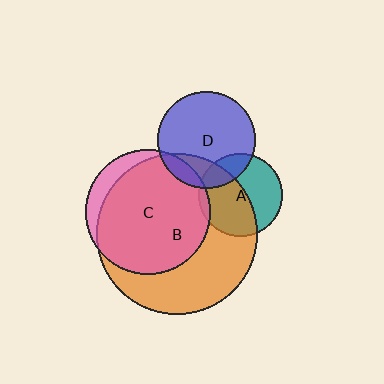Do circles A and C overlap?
Yes.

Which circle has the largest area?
Circle B (orange).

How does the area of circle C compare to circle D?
Approximately 1.6 times.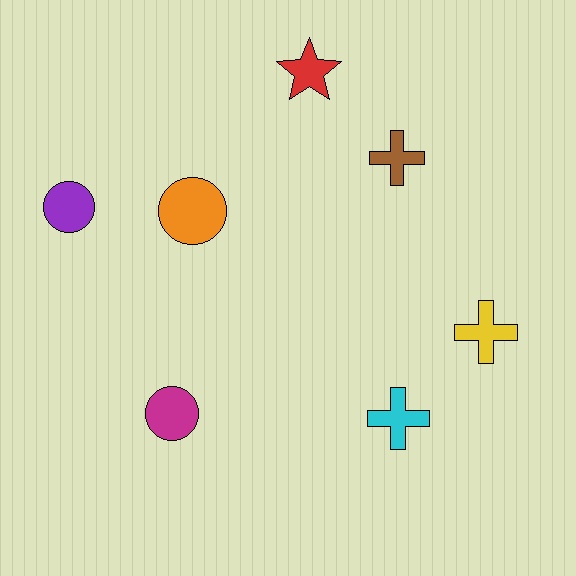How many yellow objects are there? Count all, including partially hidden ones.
There is 1 yellow object.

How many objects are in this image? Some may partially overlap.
There are 7 objects.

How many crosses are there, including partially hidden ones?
There are 3 crosses.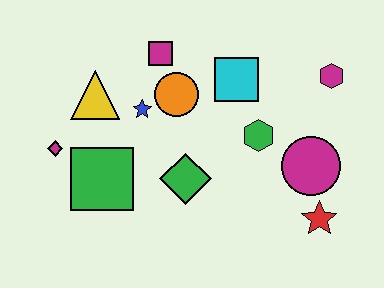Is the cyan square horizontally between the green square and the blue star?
No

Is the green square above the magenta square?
No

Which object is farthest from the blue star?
The red star is farthest from the blue star.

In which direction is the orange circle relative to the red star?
The orange circle is to the left of the red star.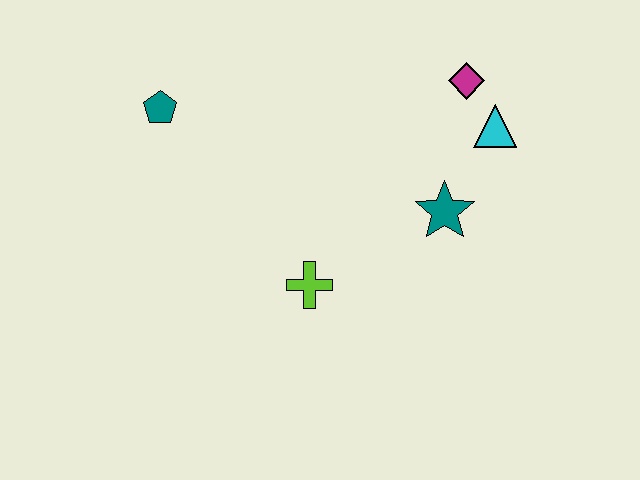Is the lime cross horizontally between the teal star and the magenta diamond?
No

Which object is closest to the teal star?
The cyan triangle is closest to the teal star.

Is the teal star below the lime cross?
No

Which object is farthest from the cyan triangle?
The teal pentagon is farthest from the cyan triangle.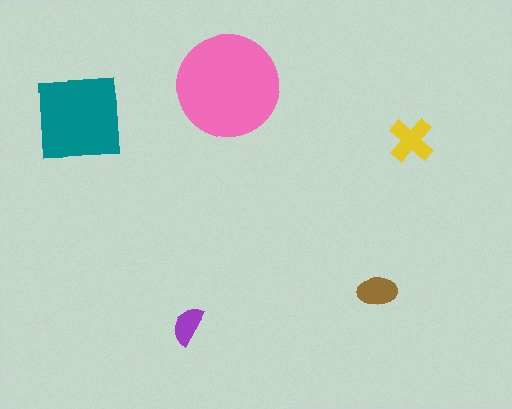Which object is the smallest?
The purple semicircle.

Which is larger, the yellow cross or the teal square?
The teal square.